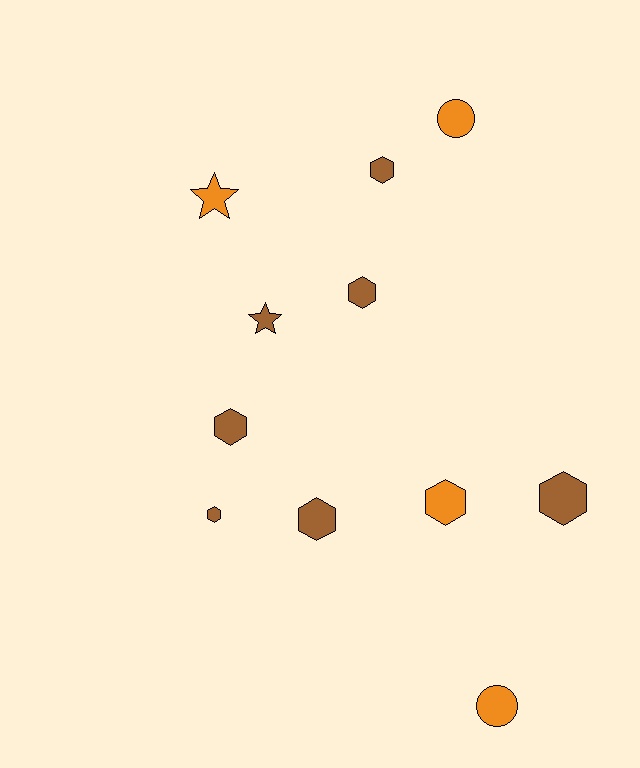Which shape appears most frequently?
Hexagon, with 7 objects.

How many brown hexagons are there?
There are 6 brown hexagons.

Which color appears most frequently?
Brown, with 7 objects.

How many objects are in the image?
There are 11 objects.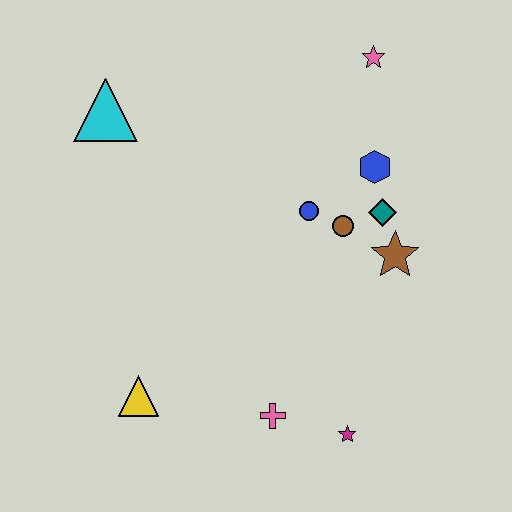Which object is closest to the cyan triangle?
The blue circle is closest to the cyan triangle.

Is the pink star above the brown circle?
Yes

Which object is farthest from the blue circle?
The yellow triangle is farthest from the blue circle.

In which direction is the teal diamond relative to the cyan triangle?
The teal diamond is to the right of the cyan triangle.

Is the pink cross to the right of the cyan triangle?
Yes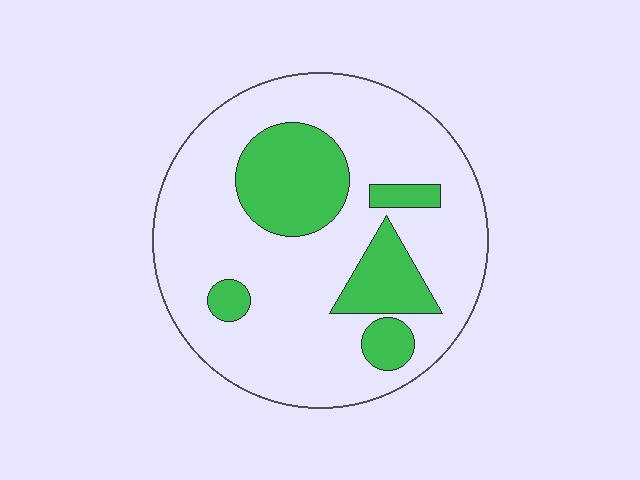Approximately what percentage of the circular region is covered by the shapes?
Approximately 25%.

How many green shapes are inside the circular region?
5.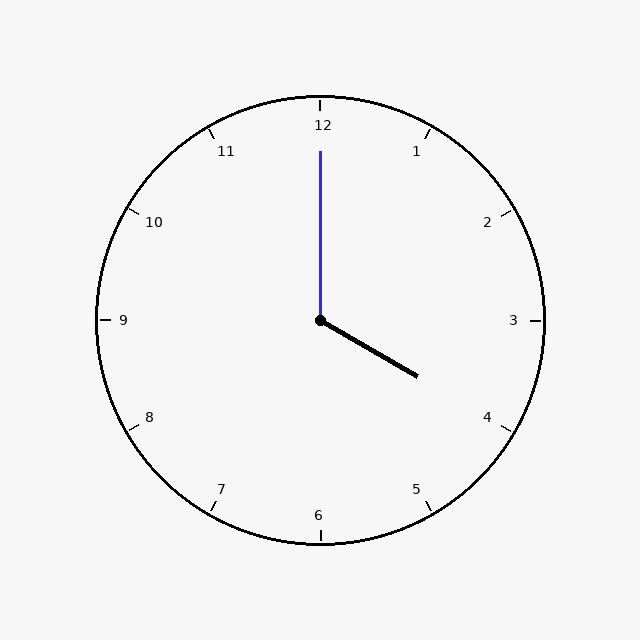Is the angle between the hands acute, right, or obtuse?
It is obtuse.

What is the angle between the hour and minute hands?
Approximately 120 degrees.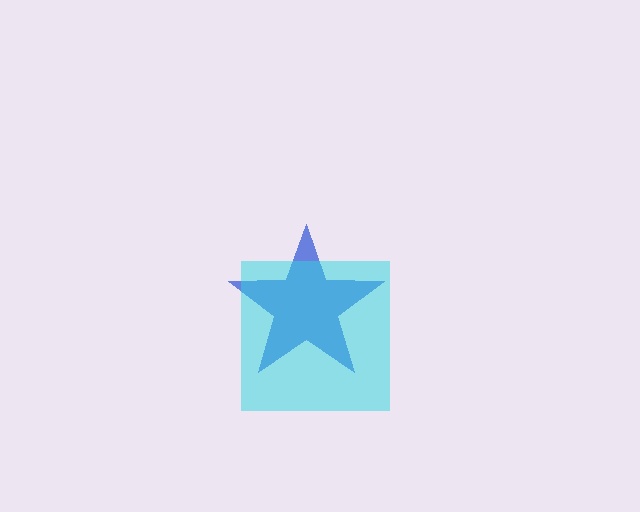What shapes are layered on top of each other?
The layered shapes are: a blue star, a cyan square.